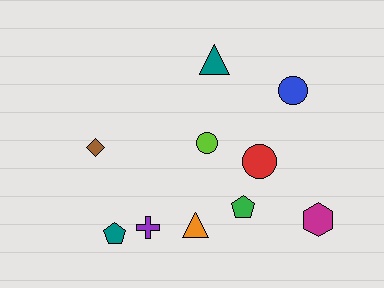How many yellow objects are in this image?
There are no yellow objects.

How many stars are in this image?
There are no stars.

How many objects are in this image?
There are 10 objects.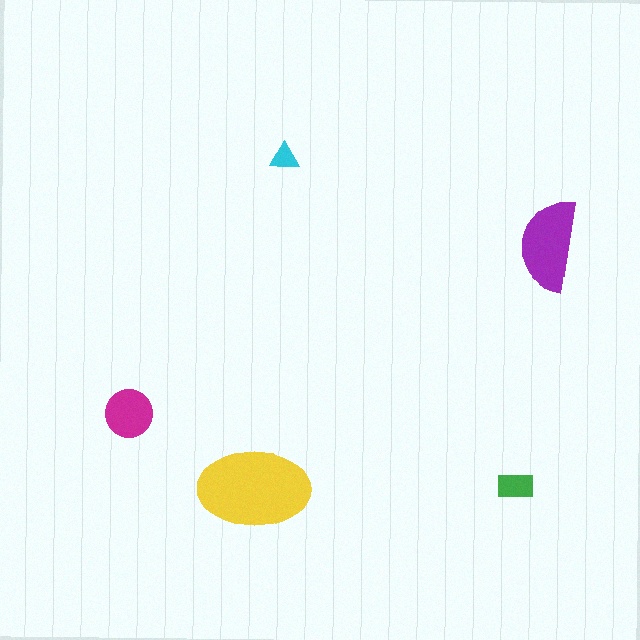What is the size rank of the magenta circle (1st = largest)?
3rd.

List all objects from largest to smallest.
The yellow ellipse, the purple semicircle, the magenta circle, the green rectangle, the cyan triangle.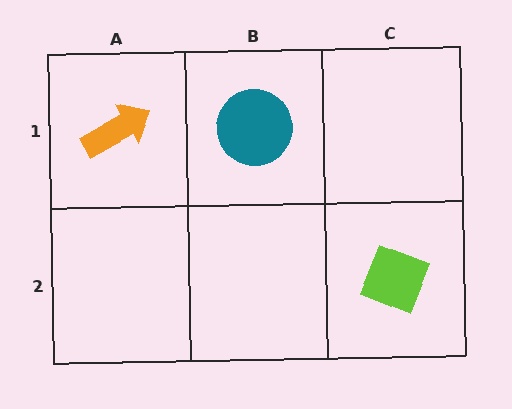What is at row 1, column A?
An orange arrow.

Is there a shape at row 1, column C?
No, that cell is empty.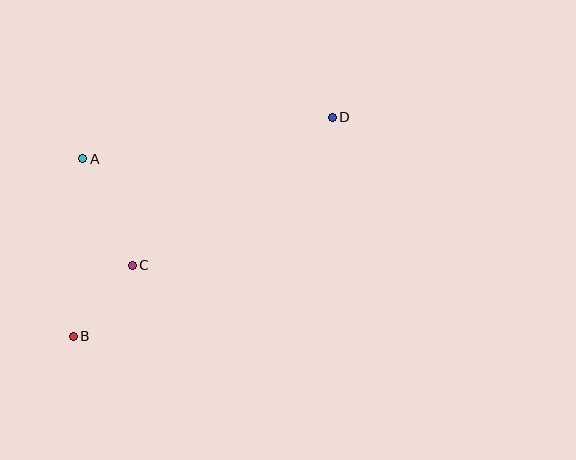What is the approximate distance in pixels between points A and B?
The distance between A and B is approximately 178 pixels.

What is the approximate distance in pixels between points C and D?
The distance between C and D is approximately 249 pixels.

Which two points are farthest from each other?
Points B and D are farthest from each other.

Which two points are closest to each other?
Points B and C are closest to each other.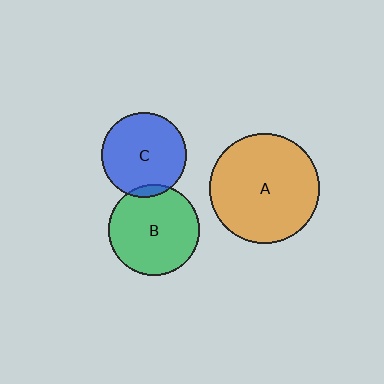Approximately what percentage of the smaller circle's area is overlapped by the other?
Approximately 5%.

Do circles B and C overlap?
Yes.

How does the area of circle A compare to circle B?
Approximately 1.4 times.